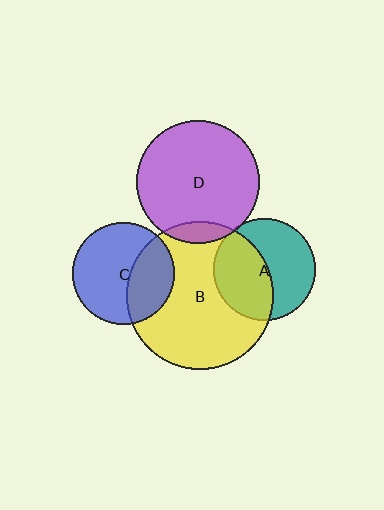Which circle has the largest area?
Circle B (yellow).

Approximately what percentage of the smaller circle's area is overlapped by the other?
Approximately 50%.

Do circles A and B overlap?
Yes.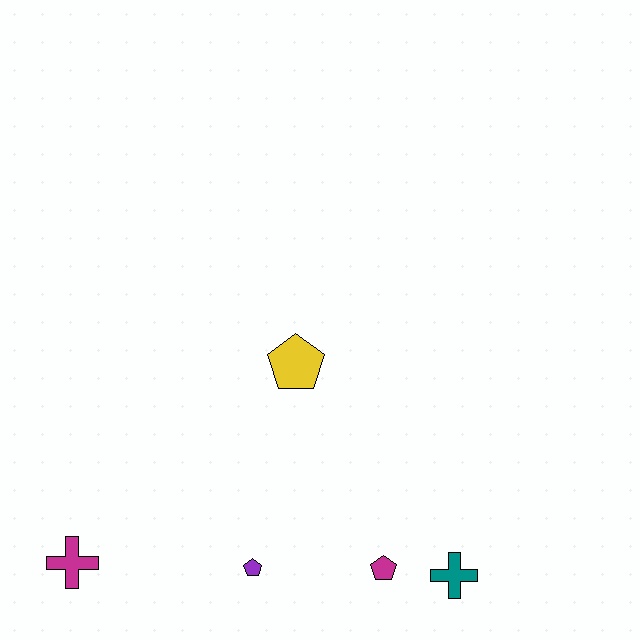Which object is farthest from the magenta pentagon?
The magenta cross is farthest from the magenta pentagon.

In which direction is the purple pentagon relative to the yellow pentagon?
The purple pentagon is below the yellow pentagon.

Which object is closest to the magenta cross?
The purple pentagon is closest to the magenta cross.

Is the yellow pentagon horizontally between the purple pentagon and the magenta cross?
No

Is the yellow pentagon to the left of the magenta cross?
No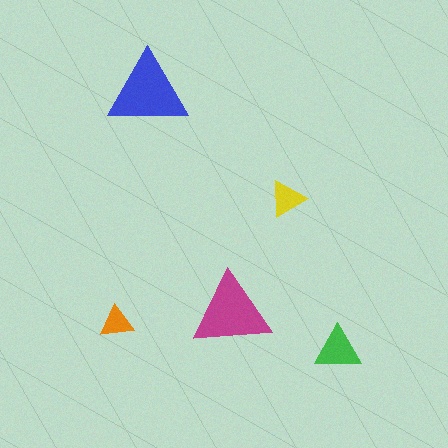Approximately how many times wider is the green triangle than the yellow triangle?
About 1.5 times wider.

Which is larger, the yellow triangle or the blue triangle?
The blue one.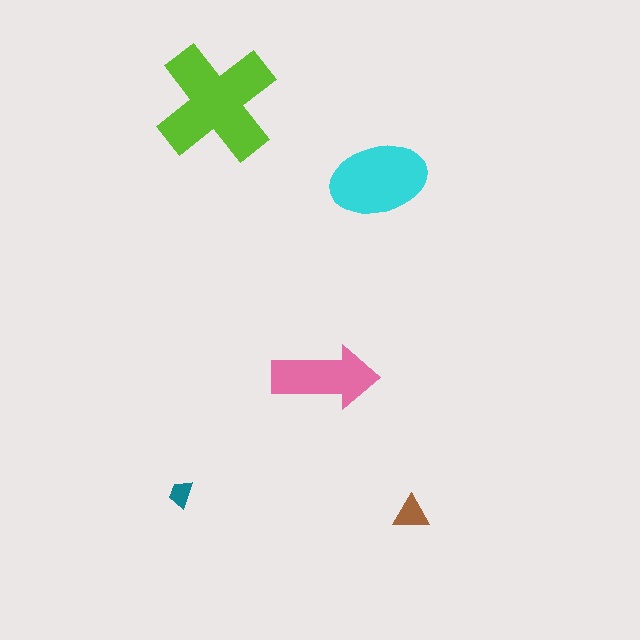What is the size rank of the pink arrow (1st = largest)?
3rd.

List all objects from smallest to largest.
The teal trapezoid, the brown triangle, the pink arrow, the cyan ellipse, the lime cross.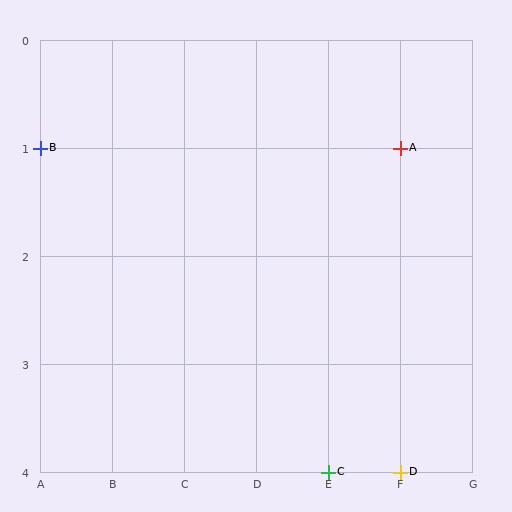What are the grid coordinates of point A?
Point A is at grid coordinates (F, 1).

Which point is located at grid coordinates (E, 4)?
Point C is at (E, 4).